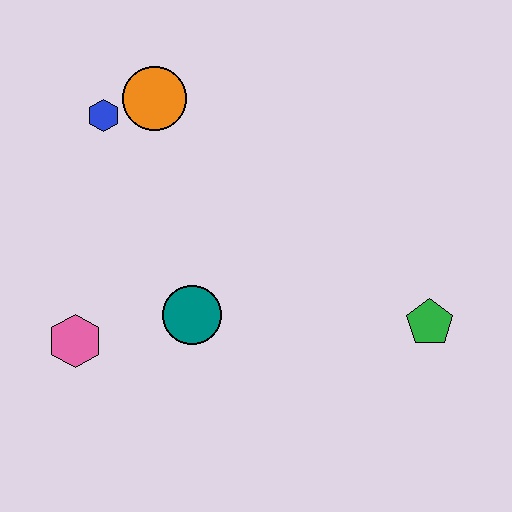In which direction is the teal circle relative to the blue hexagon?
The teal circle is below the blue hexagon.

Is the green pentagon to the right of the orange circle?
Yes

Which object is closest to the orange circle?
The blue hexagon is closest to the orange circle.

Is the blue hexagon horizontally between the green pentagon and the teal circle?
No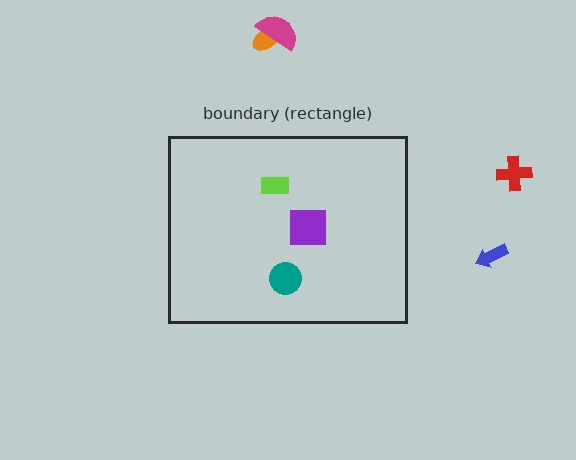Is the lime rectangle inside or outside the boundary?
Inside.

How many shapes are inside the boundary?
3 inside, 4 outside.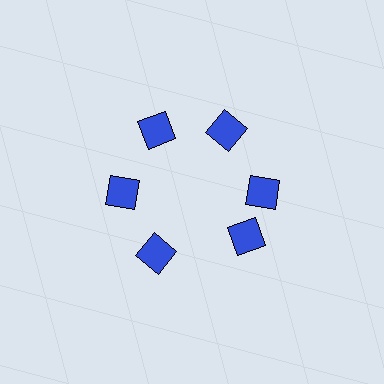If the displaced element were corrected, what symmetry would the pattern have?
It would have 6-fold rotational symmetry — the pattern would map onto itself every 60 degrees.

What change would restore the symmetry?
The symmetry would be restored by rotating it back into even spacing with its neighbors so that all 6 squares sit at equal angles and equal distance from the center.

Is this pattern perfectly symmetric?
No. The 6 blue squares are arranged in a ring, but one element near the 5 o'clock position is rotated out of alignment along the ring, breaking the 6-fold rotational symmetry.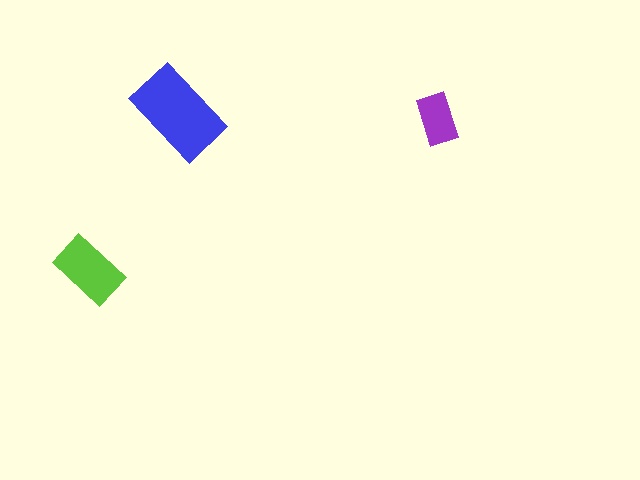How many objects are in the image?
There are 3 objects in the image.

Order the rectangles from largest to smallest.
the blue one, the lime one, the purple one.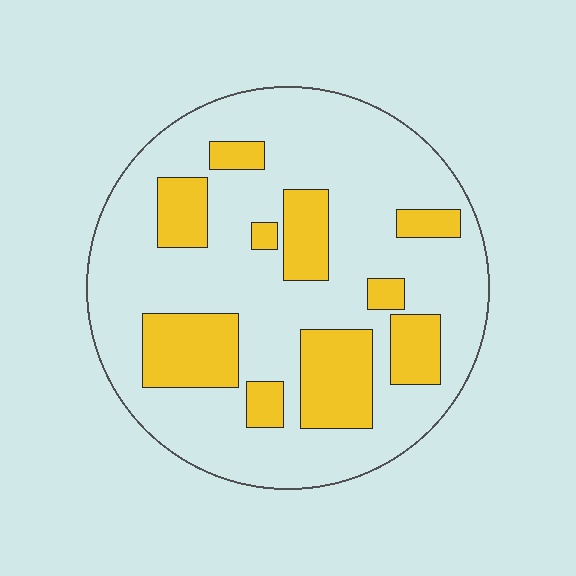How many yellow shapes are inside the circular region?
10.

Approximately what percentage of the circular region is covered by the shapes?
Approximately 25%.